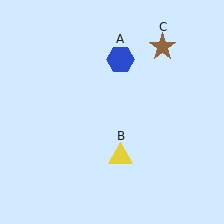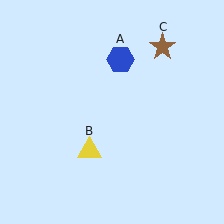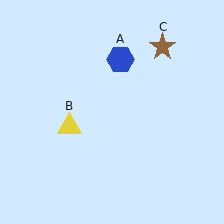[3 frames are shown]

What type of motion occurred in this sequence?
The yellow triangle (object B) rotated clockwise around the center of the scene.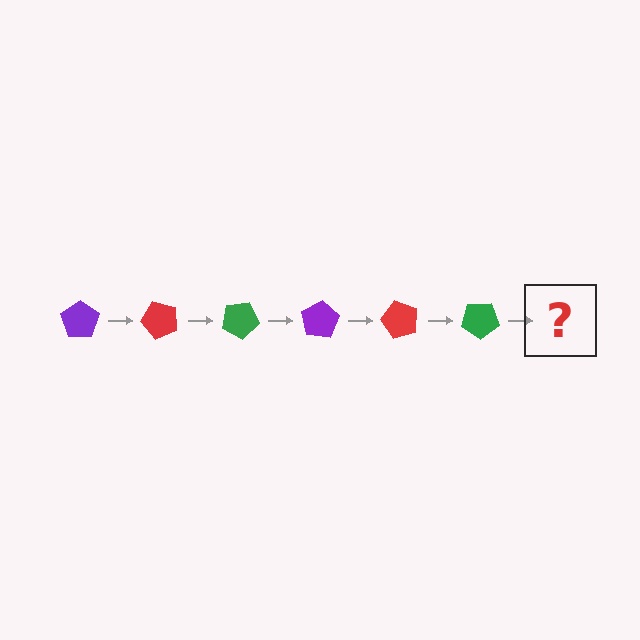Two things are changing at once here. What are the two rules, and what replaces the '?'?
The two rules are that it rotates 50 degrees each step and the color cycles through purple, red, and green. The '?' should be a purple pentagon, rotated 300 degrees from the start.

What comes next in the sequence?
The next element should be a purple pentagon, rotated 300 degrees from the start.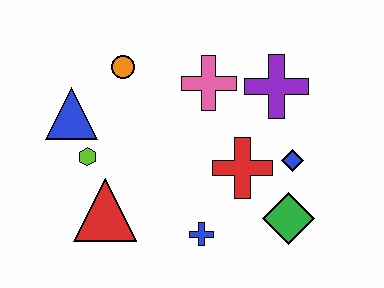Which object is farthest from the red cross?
The blue triangle is farthest from the red cross.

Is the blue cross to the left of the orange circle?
No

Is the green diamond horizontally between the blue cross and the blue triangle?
No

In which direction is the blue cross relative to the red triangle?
The blue cross is to the right of the red triangle.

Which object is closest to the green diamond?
The blue diamond is closest to the green diamond.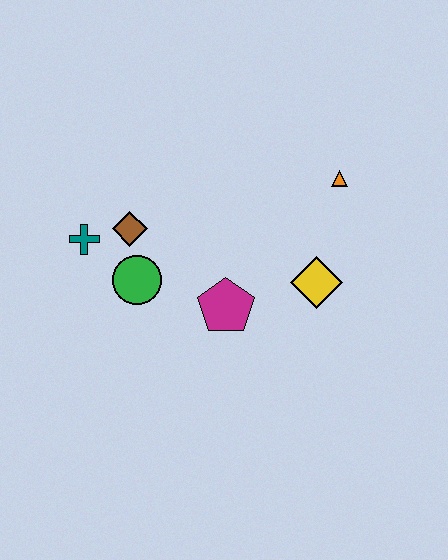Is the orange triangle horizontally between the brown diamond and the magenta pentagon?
No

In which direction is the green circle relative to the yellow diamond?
The green circle is to the left of the yellow diamond.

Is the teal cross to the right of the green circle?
No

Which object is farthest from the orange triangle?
The teal cross is farthest from the orange triangle.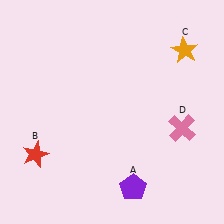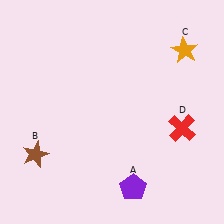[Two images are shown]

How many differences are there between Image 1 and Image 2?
There are 2 differences between the two images.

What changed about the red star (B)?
In Image 1, B is red. In Image 2, it changed to brown.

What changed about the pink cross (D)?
In Image 1, D is pink. In Image 2, it changed to red.